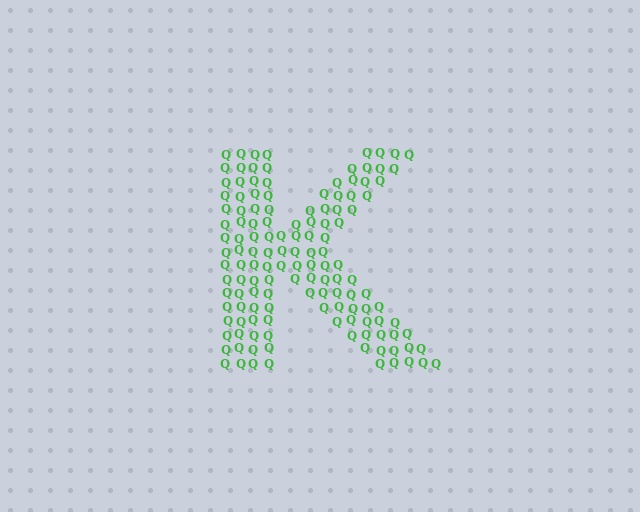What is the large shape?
The large shape is the letter K.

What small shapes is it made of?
It is made of small letter Q's.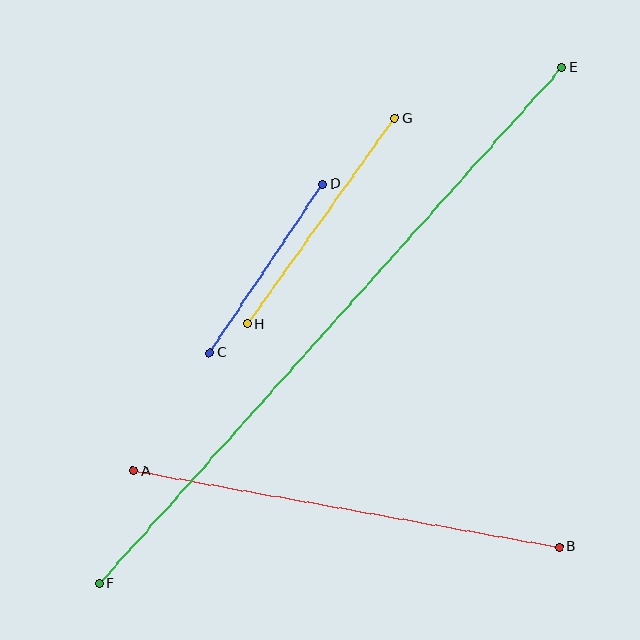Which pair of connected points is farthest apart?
Points E and F are farthest apart.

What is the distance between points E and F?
The distance is approximately 693 pixels.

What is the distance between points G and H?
The distance is approximately 253 pixels.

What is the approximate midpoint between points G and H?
The midpoint is at approximately (321, 221) pixels.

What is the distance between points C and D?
The distance is approximately 203 pixels.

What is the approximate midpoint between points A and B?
The midpoint is at approximately (347, 509) pixels.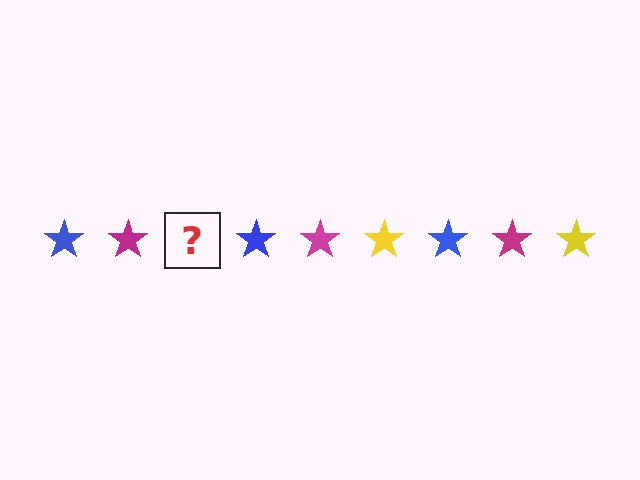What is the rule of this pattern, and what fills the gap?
The rule is that the pattern cycles through blue, magenta, yellow stars. The gap should be filled with a yellow star.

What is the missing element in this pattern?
The missing element is a yellow star.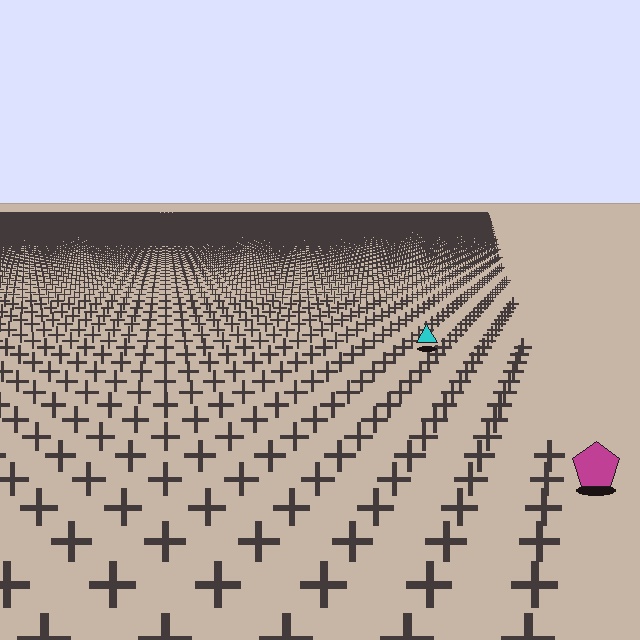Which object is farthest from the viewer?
The cyan triangle is farthest from the viewer. It appears smaller and the ground texture around it is denser.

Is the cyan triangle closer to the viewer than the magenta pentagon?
No. The magenta pentagon is closer — you can tell from the texture gradient: the ground texture is coarser near it.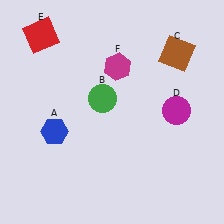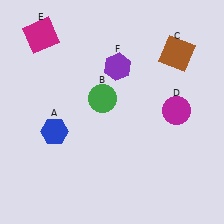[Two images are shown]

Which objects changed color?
E changed from red to magenta. F changed from magenta to purple.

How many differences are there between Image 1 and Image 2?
There are 2 differences between the two images.